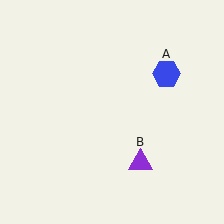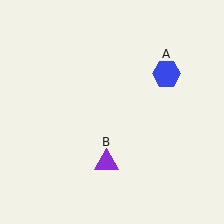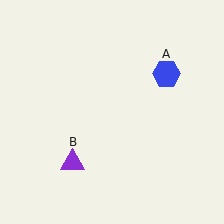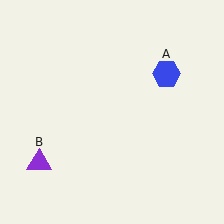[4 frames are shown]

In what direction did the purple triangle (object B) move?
The purple triangle (object B) moved left.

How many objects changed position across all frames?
1 object changed position: purple triangle (object B).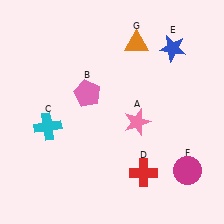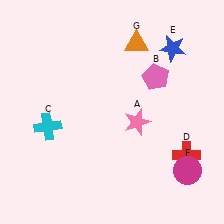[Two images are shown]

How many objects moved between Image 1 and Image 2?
2 objects moved between the two images.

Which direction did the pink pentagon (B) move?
The pink pentagon (B) moved right.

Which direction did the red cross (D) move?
The red cross (D) moved right.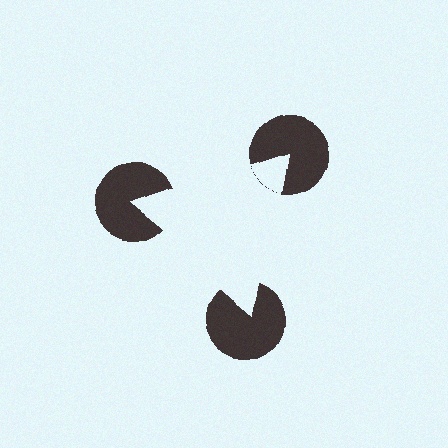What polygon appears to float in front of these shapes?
An illusory triangle — its edges are inferred from the aligned wedge cuts in the pac-man discs, not physically drawn.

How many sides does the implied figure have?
3 sides.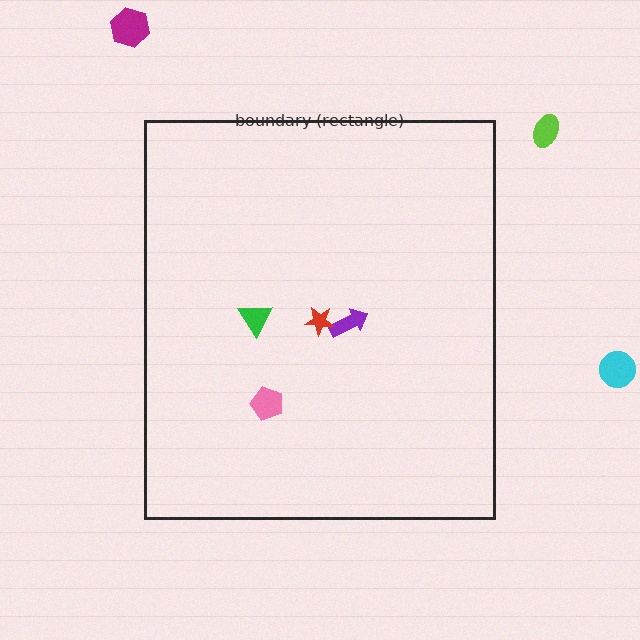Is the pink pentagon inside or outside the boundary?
Inside.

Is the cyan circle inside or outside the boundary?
Outside.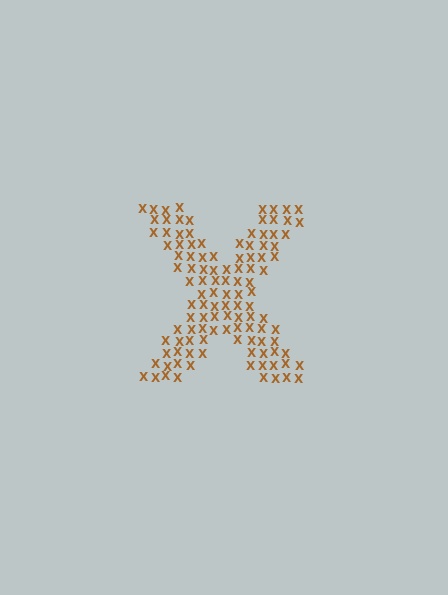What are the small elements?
The small elements are letter X's.